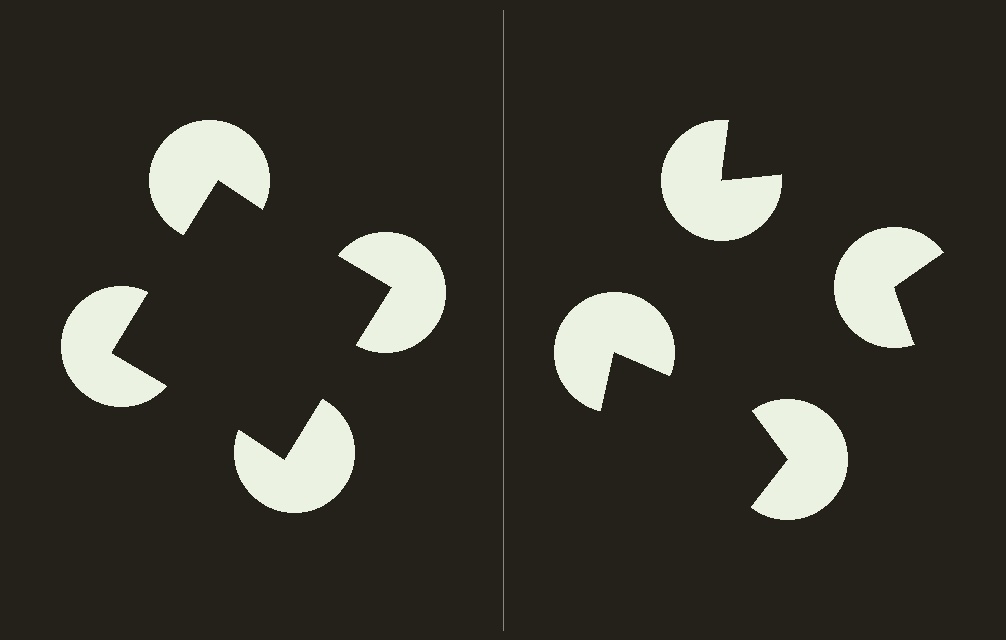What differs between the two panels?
The pac-man discs are positioned identically on both sides; only the wedge orientations differ. On the left they align to a square; on the right they are misaligned.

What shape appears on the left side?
An illusory square.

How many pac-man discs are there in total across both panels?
8 — 4 on each side.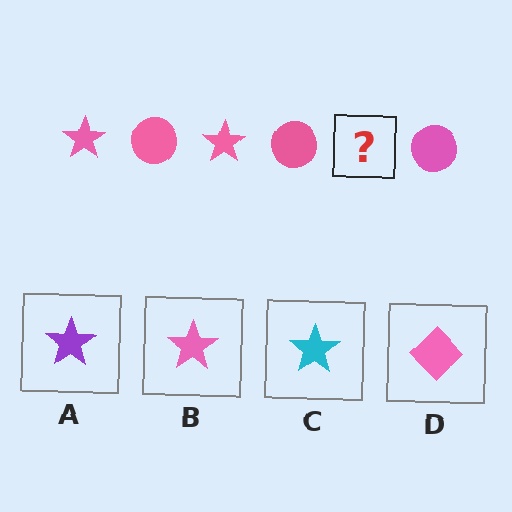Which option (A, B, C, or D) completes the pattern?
B.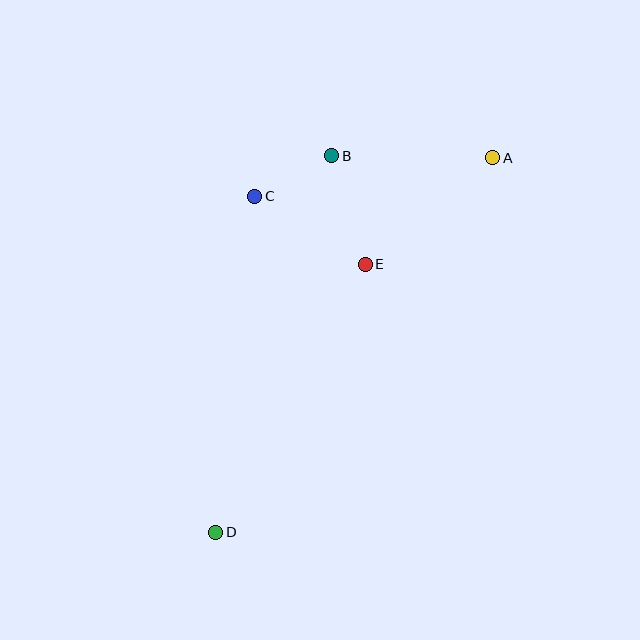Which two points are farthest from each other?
Points A and D are farthest from each other.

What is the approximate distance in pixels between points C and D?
The distance between C and D is approximately 338 pixels.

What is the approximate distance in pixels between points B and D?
The distance between B and D is approximately 394 pixels.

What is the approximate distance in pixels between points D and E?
The distance between D and E is approximately 307 pixels.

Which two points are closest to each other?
Points B and C are closest to each other.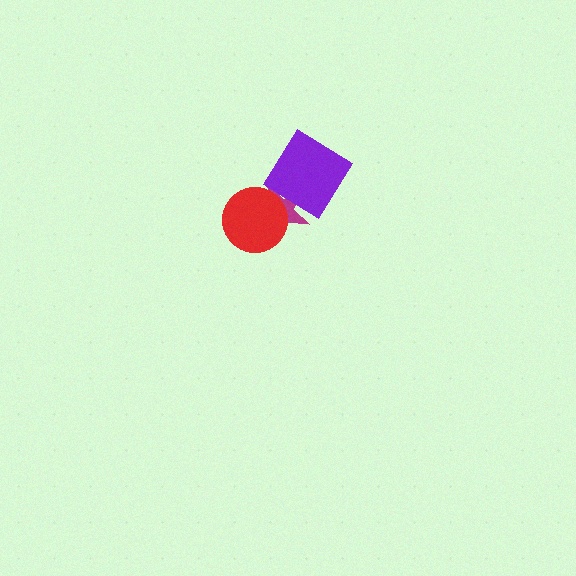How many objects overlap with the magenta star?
2 objects overlap with the magenta star.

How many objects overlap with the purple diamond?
2 objects overlap with the purple diamond.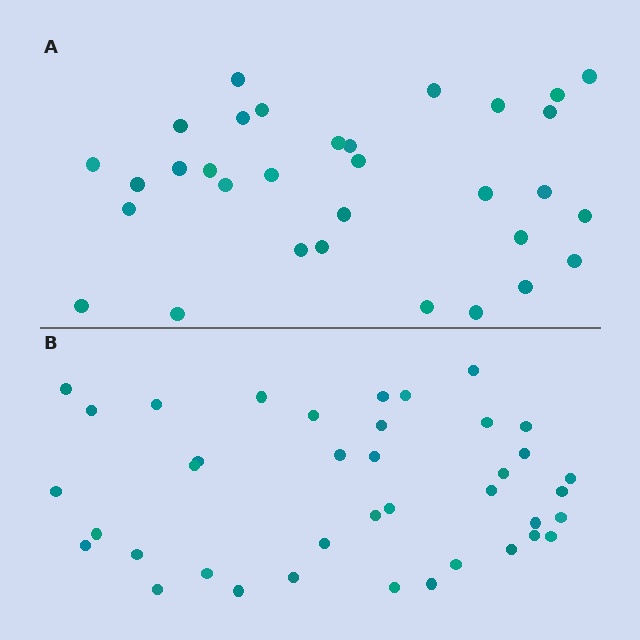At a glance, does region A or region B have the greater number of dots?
Region B (the bottom region) has more dots.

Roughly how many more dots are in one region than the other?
Region B has roughly 8 or so more dots than region A.